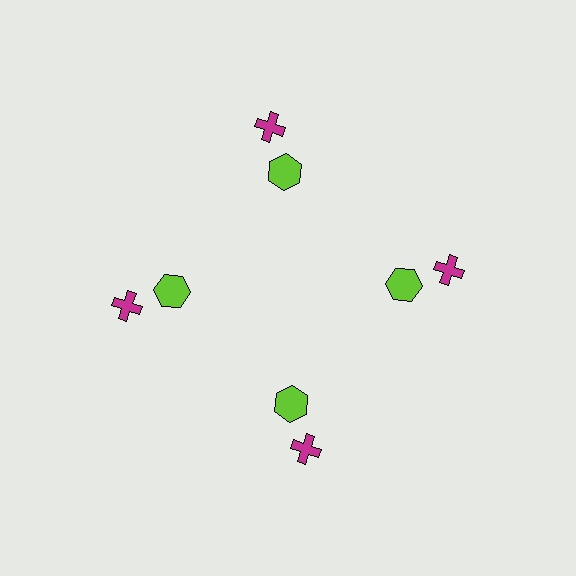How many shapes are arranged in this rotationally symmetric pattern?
There are 8 shapes, arranged in 4 groups of 2.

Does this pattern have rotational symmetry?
Yes, this pattern has 4-fold rotational symmetry. It looks the same after rotating 90 degrees around the center.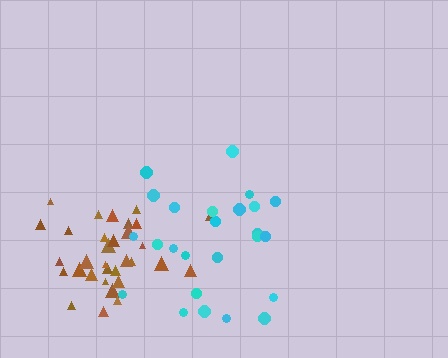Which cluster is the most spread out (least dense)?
Cyan.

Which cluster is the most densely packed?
Brown.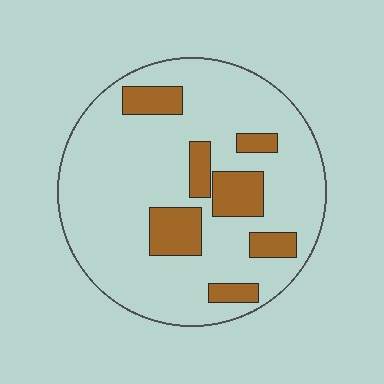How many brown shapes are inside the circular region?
7.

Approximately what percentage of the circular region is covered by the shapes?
Approximately 20%.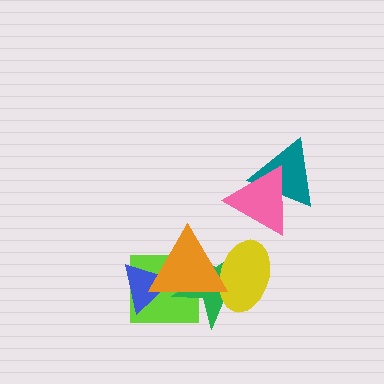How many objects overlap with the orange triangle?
4 objects overlap with the orange triangle.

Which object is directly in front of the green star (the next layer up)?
The yellow ellipse is directly in front of the green star.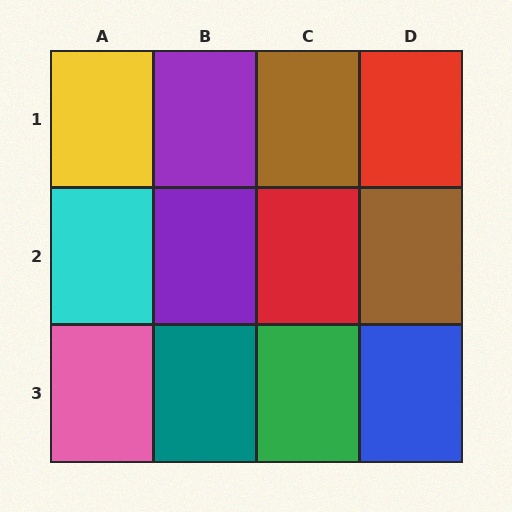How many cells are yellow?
1 cell is yellow.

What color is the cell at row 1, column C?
Brown.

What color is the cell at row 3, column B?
Teal.